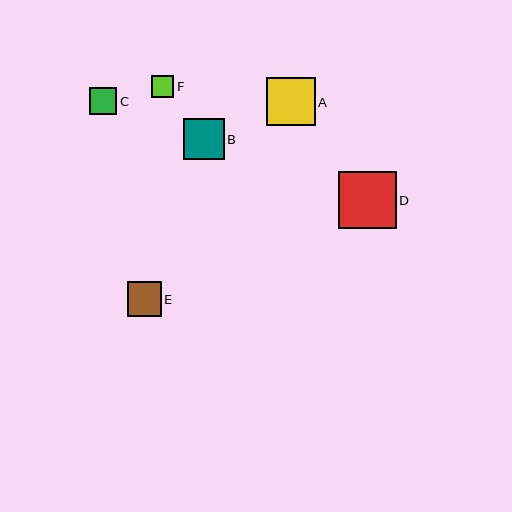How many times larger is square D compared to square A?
Square D is approximately 1.2 times the size of square A.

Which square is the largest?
Square D is the largest with a size of approximately 58 pixels.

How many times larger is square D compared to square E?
Square D is approximately 1.7 times the size of square E.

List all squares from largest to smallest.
From largest to smallest: D, A, B, E, C, F.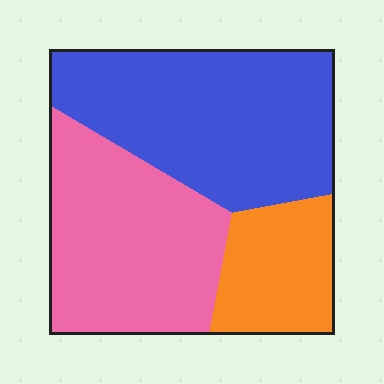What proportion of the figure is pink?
Pink takes up between a quarter and a half of the figure.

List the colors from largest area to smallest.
From largest to smallest: blue, pink, orange.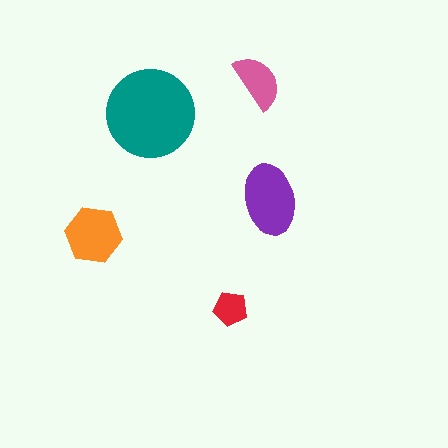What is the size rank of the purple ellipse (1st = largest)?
2nd.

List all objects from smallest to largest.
The red pentagon, the pink semicircle, the orange hexagon, the purple ellipse, the teal circle.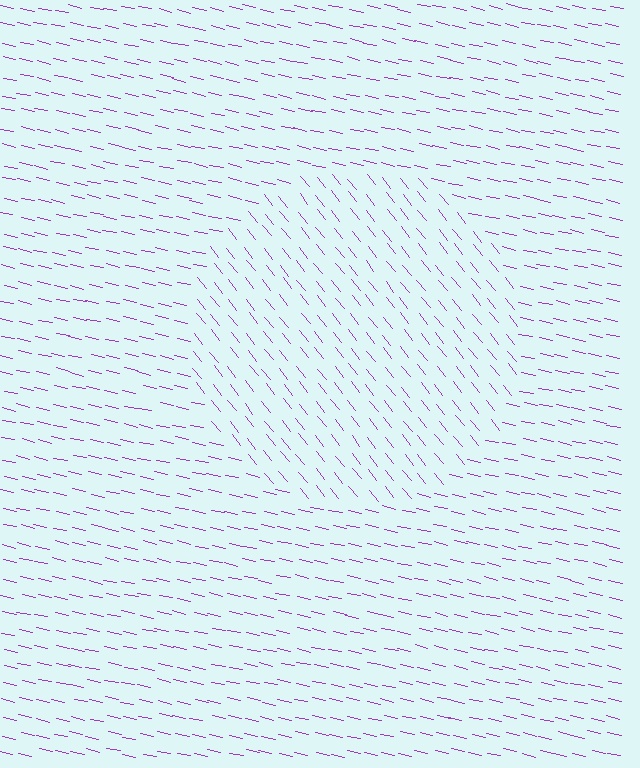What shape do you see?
I see a circle.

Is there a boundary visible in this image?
Yes, there is a texture boundary formed by a change in line orientation.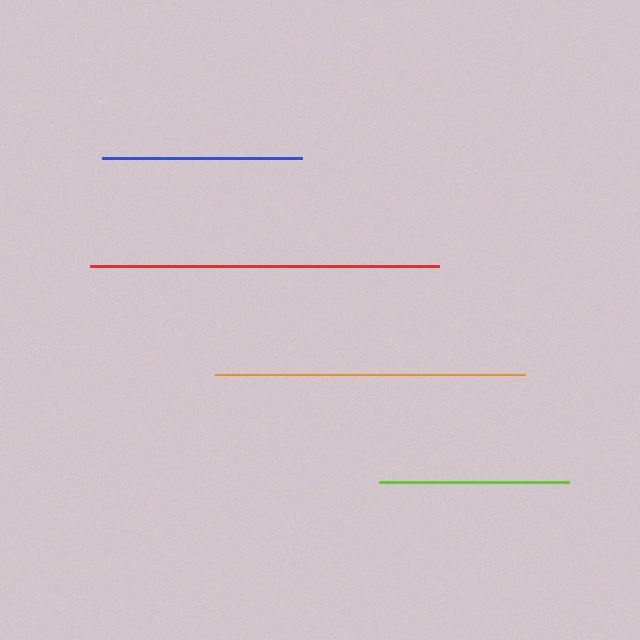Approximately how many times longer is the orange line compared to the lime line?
The orange line is approximately 1.6 times the length of the lime line.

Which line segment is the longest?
The red line is the longest at approximately 349 pixels.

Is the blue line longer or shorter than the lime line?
The blue line is longer than the lime line.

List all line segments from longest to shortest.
From longest to shortest: red, orange, blue, lime.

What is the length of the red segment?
The red segment is approximately 349 pixels long.